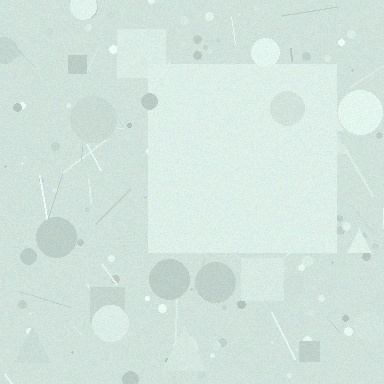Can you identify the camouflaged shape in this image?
The camouflaged shape is a square.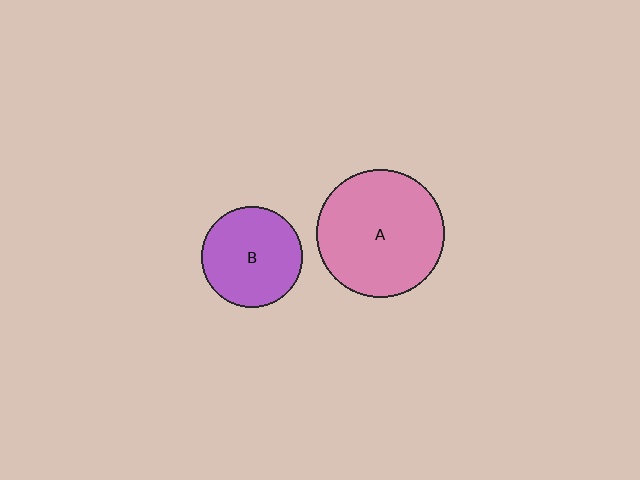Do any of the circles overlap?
No, none of the circles overlap.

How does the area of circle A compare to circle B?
Approximately 1.6 times.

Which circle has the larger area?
Circle A (pink).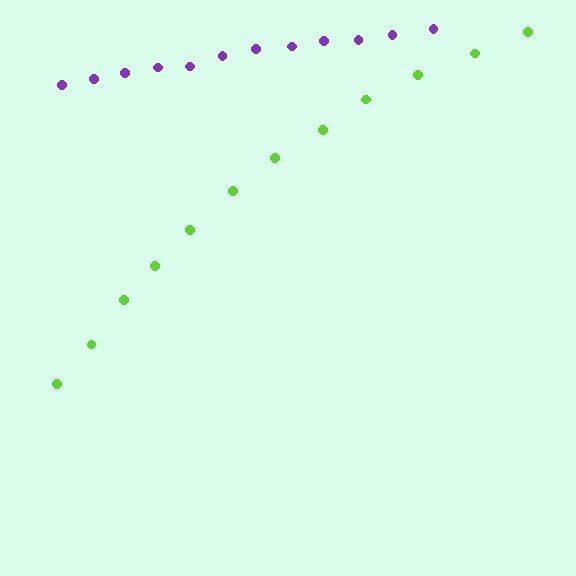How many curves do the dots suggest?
There are 2 distinct paths.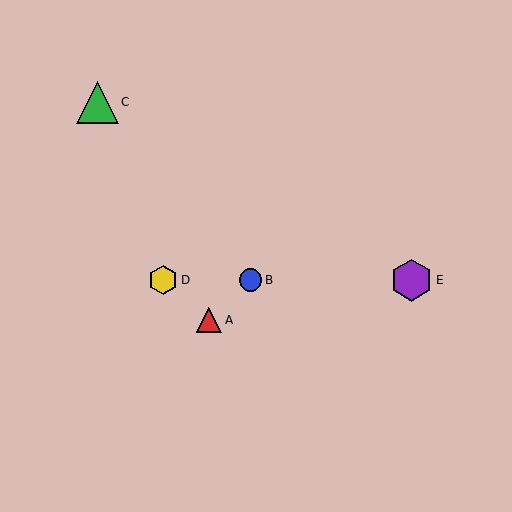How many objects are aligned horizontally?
3 objects (B, D, E) are aligned horizontally.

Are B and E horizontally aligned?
Yes, both are at y≈280.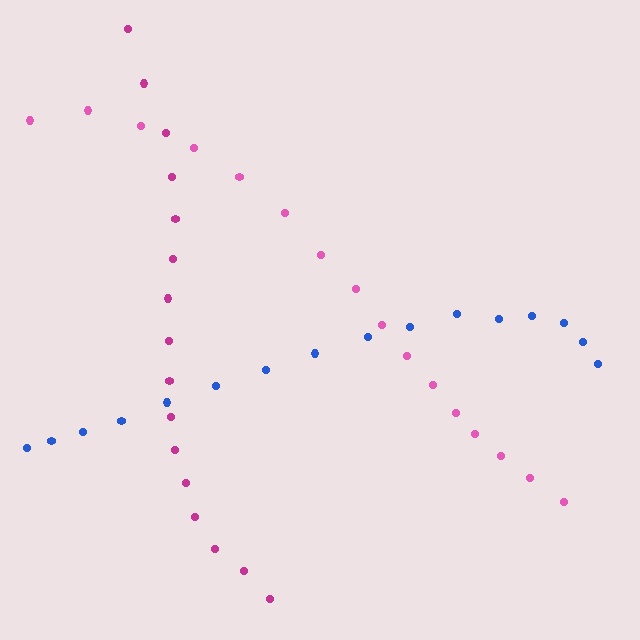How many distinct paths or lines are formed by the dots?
There are 3 distinct paths.